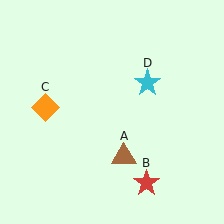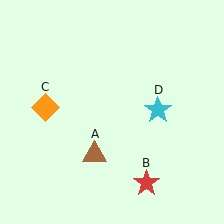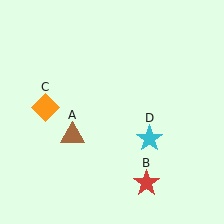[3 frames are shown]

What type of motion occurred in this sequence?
The brown triangle (object A), cyan star (object D) rotated clockwise around the center of the scene.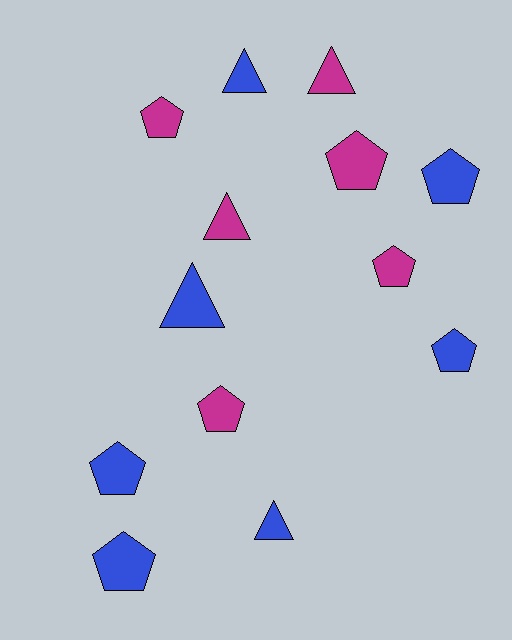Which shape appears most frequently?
Pentagon, with 8 objects.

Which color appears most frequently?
Blue, with 7 objects.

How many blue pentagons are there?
There are 4 blue pentagons.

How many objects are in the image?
There are 13 objects.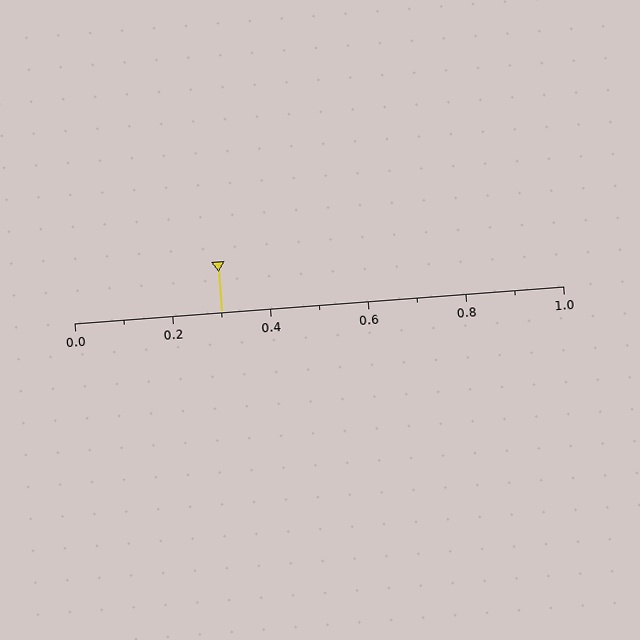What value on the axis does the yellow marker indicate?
The marker indicates approximately 0.3.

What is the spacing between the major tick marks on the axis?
The major ticks are spaced 0.2 apart.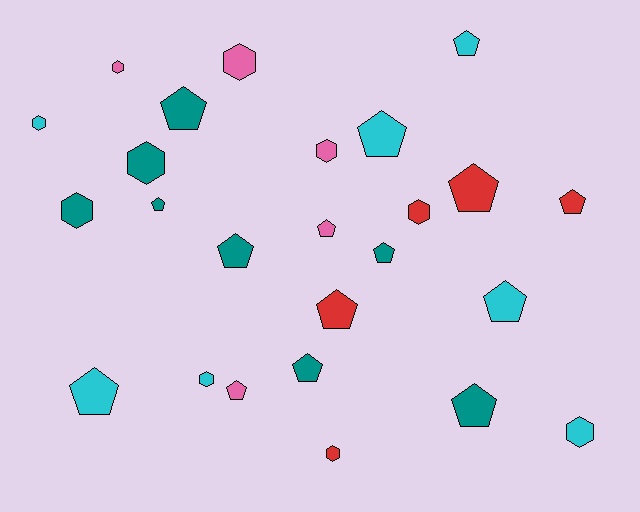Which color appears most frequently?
Teal, with 8 objects.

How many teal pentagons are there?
There are 6 teal pentagons.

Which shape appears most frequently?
Pentagon, with 15 objects.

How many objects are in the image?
There are 25 objects.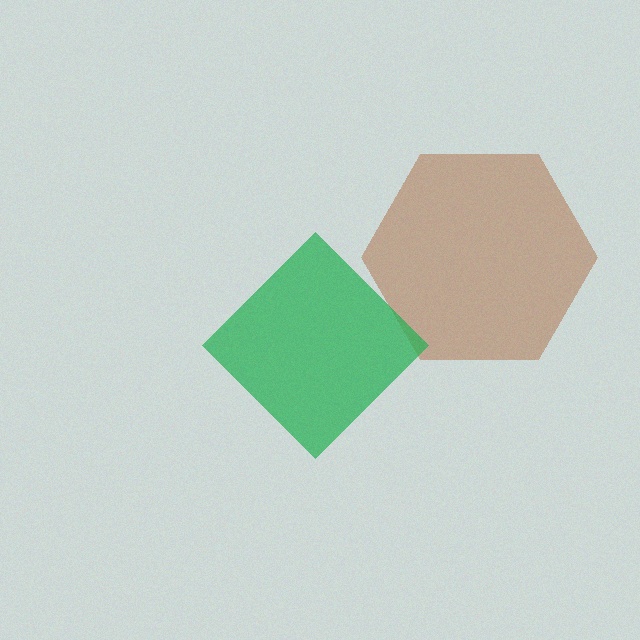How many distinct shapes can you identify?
There are 2 distinct shapes: a brown hexagon, a green diamond.